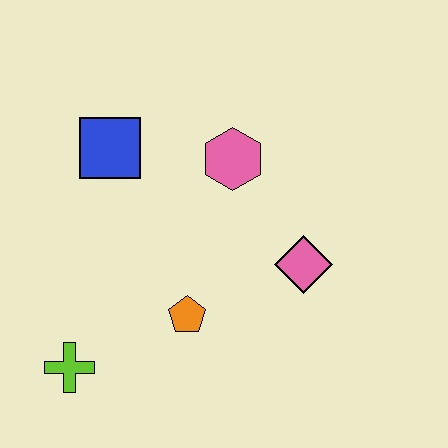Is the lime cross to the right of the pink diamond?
No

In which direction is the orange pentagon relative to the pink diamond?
The orange pentagon is to the left of the pink diamond.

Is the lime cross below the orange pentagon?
Yes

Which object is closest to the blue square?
The pink hexagon is closest to the blue square.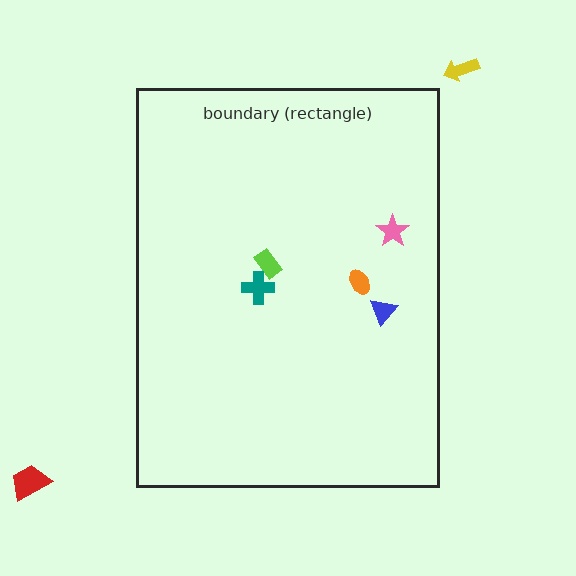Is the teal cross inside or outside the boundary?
Inside.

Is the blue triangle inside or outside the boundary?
Inside.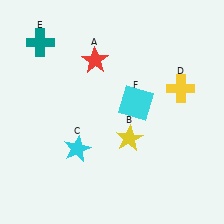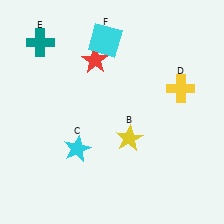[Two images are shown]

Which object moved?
The cyan square (F) moved up.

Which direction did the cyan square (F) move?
The cyan square (F) moved up.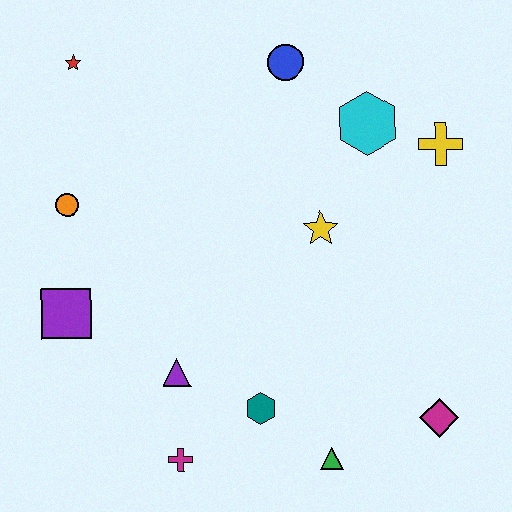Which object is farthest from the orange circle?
The magenta diamond is farthest from the orange circle.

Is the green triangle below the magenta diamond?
Yes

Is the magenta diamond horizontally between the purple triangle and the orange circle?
No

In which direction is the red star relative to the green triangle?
The red star is above the green triangle.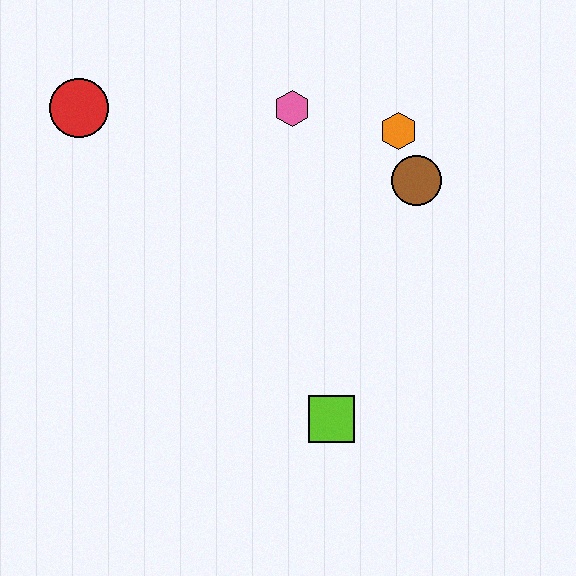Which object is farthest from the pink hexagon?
The lime square is farthest from the pink hexagon.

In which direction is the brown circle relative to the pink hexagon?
The brown circle is to the right of the pink hexagon.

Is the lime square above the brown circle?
No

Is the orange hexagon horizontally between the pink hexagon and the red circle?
No